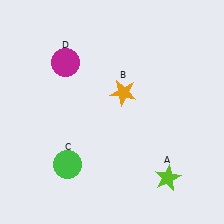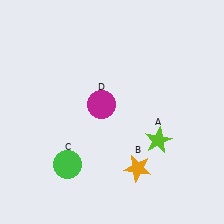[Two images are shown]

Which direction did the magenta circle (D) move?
The magenta circle (D) moved down.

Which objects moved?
The objects that moved are: the lime star (A), the orange star (B), the magenta circle (D).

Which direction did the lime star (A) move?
The lime star (A) moved up.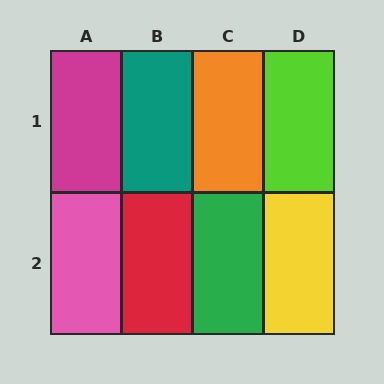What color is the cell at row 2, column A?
Pink.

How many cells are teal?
1 cell is teal.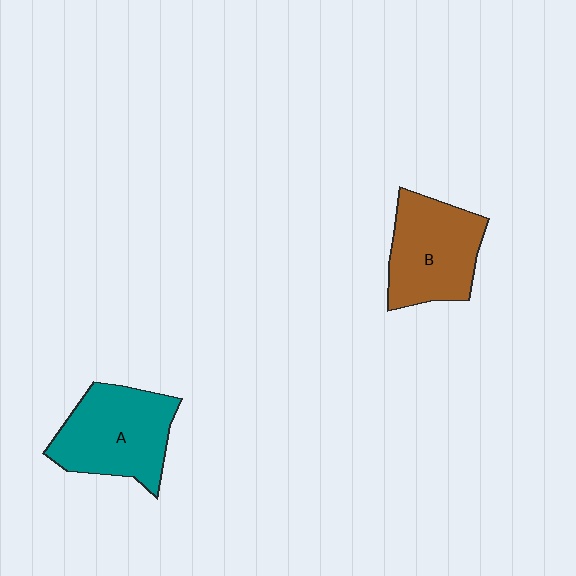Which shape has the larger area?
Shape A (teal).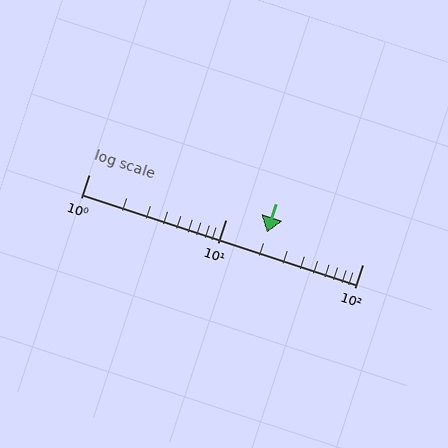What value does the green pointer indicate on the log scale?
The pointer indicates approximately 20.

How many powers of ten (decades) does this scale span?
The scale spans 2 decades, from 1 to 100.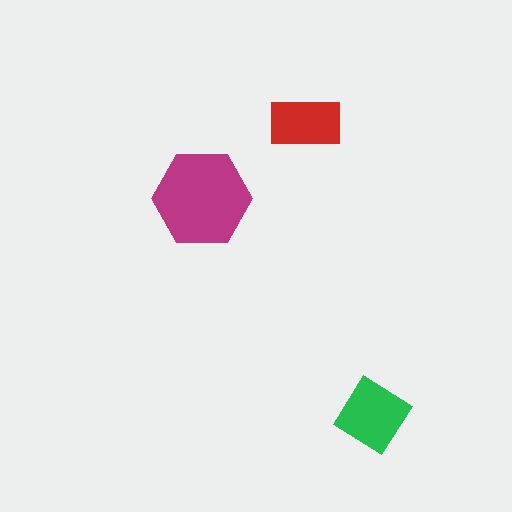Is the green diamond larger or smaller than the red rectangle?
Larger.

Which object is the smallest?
The red rectangle.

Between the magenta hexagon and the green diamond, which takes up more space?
The magenta hexagon.